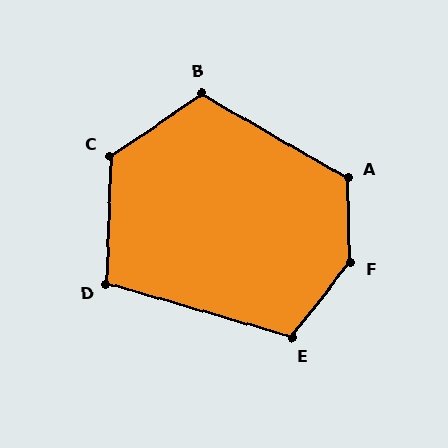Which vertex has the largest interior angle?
F, at approximately 140 degrees.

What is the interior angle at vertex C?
Approximately 126 degrees (obtuse).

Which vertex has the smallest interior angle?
D, at approximately 104 degrees.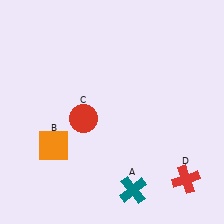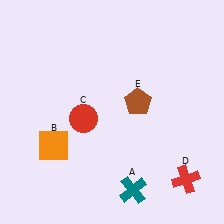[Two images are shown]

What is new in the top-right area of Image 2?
A brown pentagon (E) was added in the top-right area of Image 2.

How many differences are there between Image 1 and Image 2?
There is 1 difference between the two images.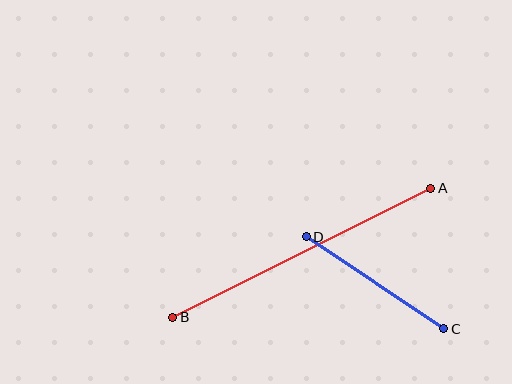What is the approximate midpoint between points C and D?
The midpoint is at approximately (375, 283) pixels.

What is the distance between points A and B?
The distance is approximately 288 pixels.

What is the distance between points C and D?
The distance is approximately 166 pixels.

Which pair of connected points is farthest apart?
Points A and B are farthest apart.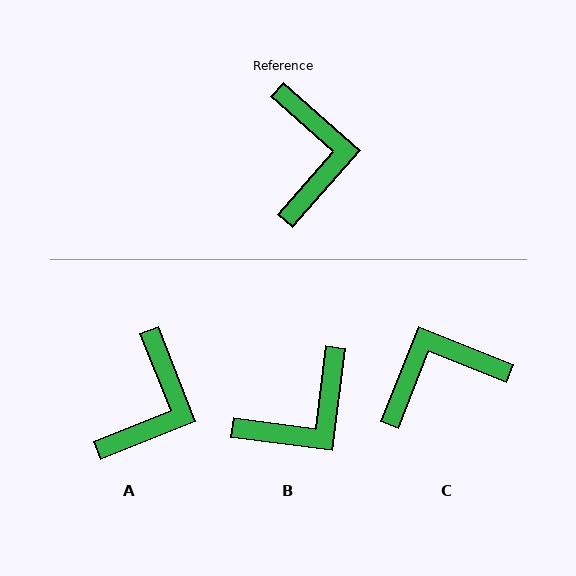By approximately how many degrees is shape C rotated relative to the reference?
Approximately 110 degrees counter-clockwise.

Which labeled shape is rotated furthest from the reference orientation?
C, about 110 degrees away.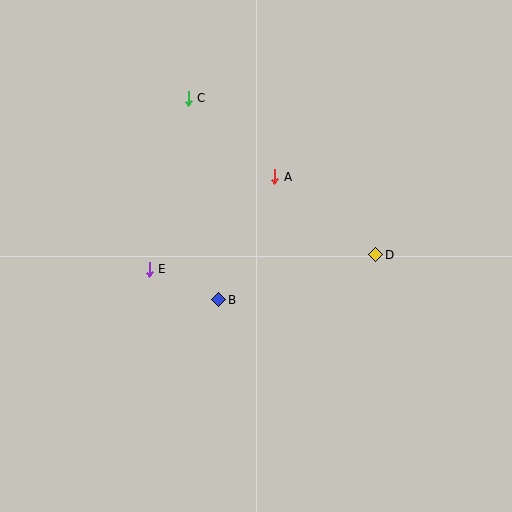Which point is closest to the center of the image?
Point B at (219, 300) is closest to the center.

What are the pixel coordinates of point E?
Point E is at (149, 269).